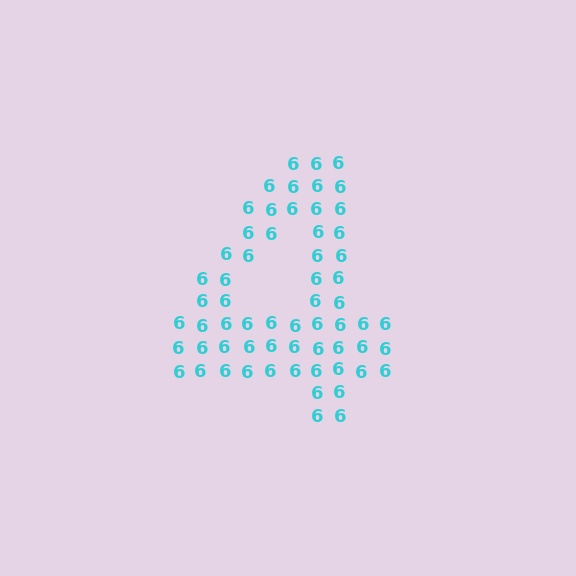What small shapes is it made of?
It is made of small digit 6's.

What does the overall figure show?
The overall figure shows the digit 4.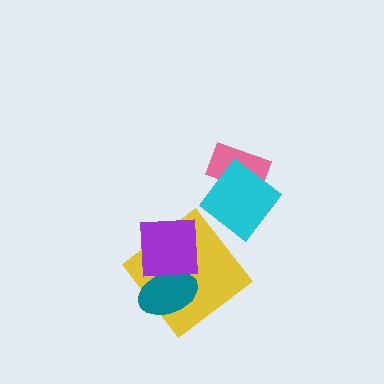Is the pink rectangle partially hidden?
Yes, it is partially covered by another shape.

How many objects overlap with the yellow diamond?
2 objects overlap with the yellow diamond.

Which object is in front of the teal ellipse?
The purple square is in front of the teal ellipse.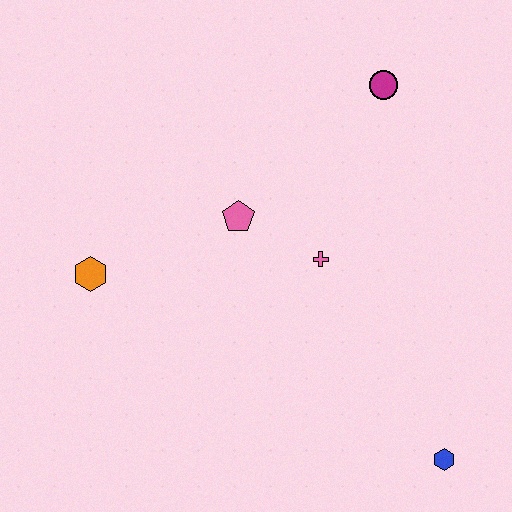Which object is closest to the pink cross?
The pink pentagon is closest to the pink cross.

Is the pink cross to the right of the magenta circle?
No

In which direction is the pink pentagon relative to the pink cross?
The pink pentagon is to the left of the pink cross.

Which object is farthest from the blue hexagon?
The orange hexagon is farthest from the blue hexagon.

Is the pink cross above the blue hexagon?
Yes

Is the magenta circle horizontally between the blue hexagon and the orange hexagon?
Yes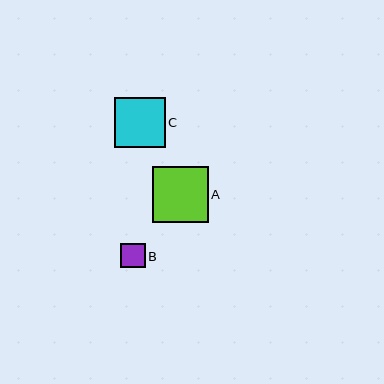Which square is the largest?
Square A is the largest with a size of approximately 56 pixels.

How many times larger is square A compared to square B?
Square A is approximately 2.3 times the size of square B.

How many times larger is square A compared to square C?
Square A is approximately 1.1 times the size of square C.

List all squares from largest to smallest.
From largest to smallest: A, C, B.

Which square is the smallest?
Square B is the smallest with a size of approximately 24 pixels.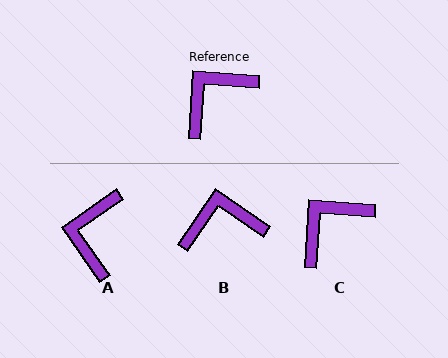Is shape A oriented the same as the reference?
No, it is off by about 39 degrees.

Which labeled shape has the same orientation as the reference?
C.